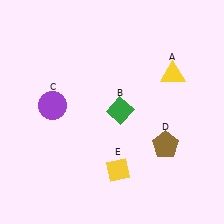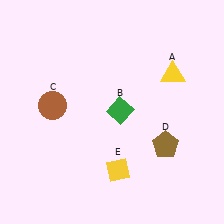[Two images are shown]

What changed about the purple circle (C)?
In Image 1, C is purple. In Image 2, it changed to brown.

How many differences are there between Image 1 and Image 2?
There is 1 difference between the two images.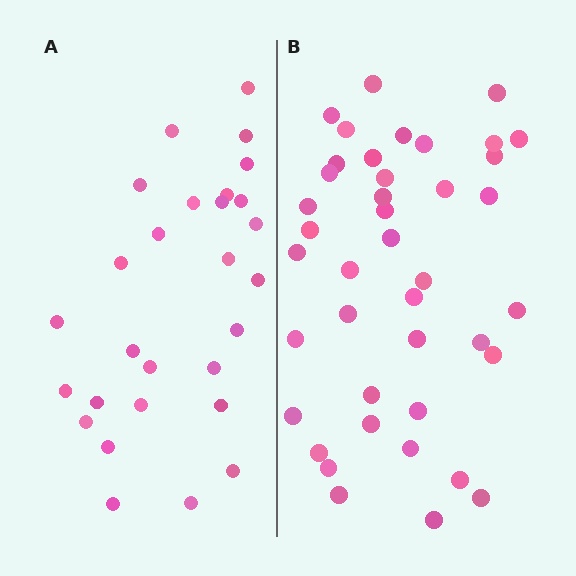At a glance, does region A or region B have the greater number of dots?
Region B (the right region) has more dots.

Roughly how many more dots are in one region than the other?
Region B has approximately 15 more dots than region A.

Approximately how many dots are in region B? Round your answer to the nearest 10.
About 40 dots. (The exact count is 41, which rounds to 40.)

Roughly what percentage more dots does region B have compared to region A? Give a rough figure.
About 45% more.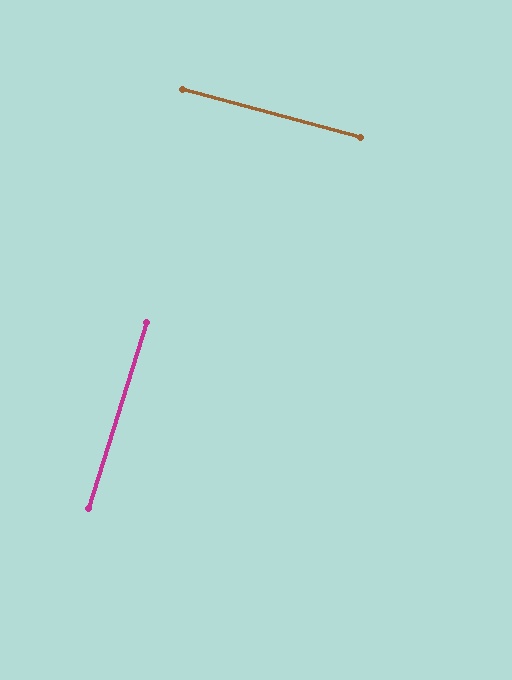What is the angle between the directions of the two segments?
Approximately 88 degrees.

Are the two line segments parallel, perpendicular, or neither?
Perpendicular — they meet at approximately 88°.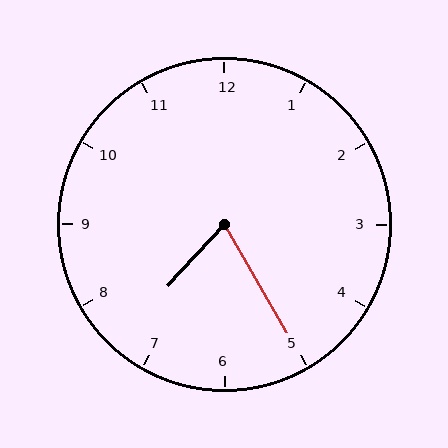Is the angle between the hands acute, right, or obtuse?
It is acute.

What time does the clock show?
7:25.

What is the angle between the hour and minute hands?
Approximately 72 degrees.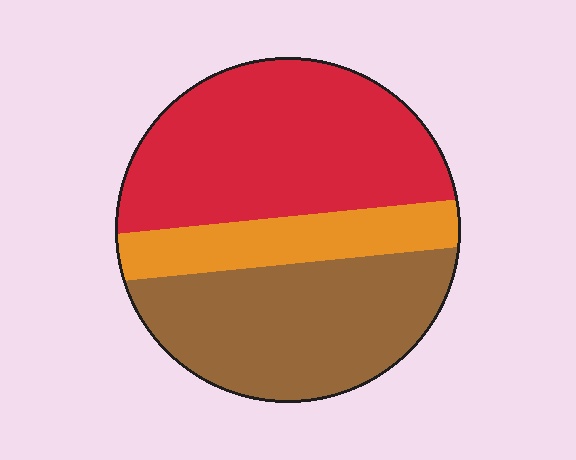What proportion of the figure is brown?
Brown takes up about three eighths (3/8) of the figure.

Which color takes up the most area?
Red, at roughly 45%.